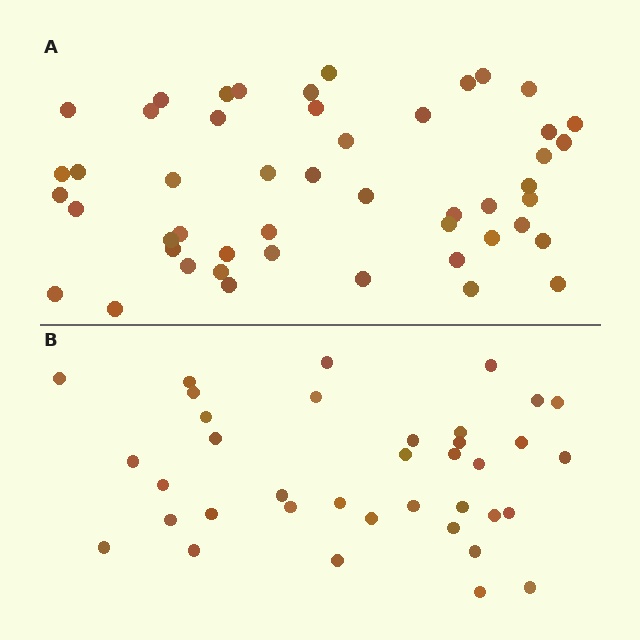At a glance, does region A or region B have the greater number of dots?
Region A (the top region) has more dots.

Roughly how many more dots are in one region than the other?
Region A has roughly 12 or so more dots than region B.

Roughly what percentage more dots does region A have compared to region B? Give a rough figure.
About 30% more.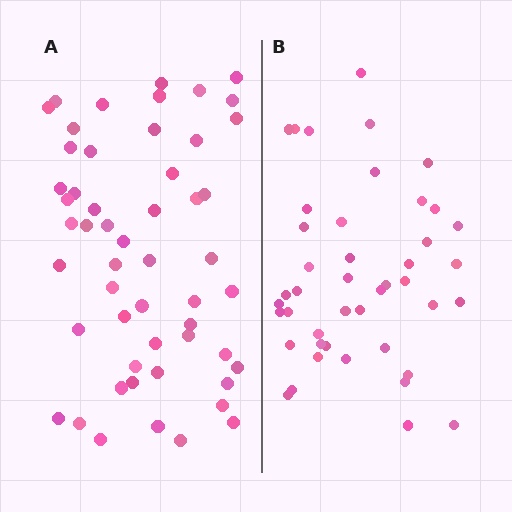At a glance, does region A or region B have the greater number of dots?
Region A (the left region) has more dots.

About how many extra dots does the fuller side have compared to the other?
Region A has roughly 8 or so more dots than region B.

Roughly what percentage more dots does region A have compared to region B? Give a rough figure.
About 20% more.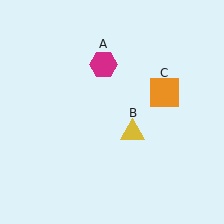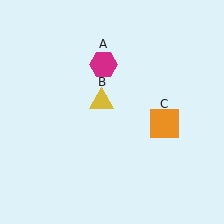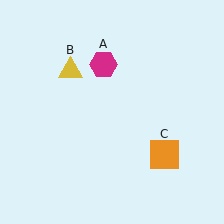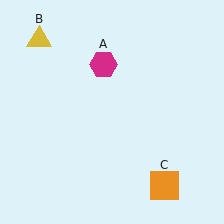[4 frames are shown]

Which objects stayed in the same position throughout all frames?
Magenta hexagon (object A) remained stationary.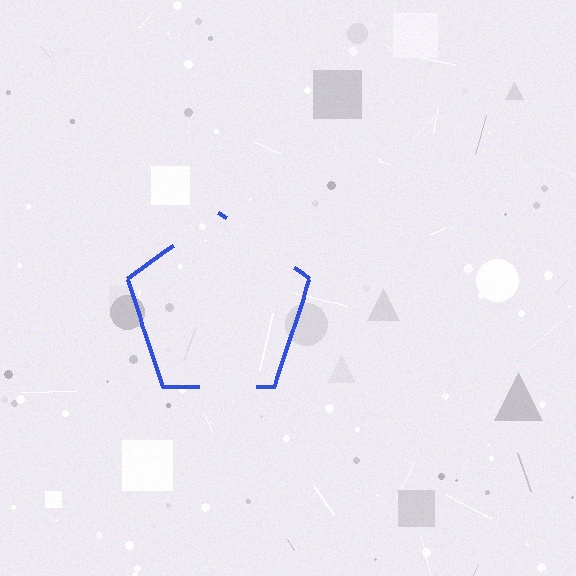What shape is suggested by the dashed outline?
The dashed outline suggests a pentagon.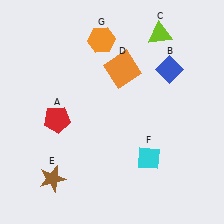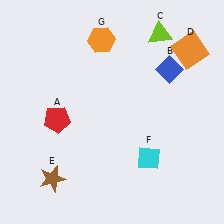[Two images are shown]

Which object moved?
The orange square (D) moved right.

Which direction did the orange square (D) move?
The orange square (D) moved right.